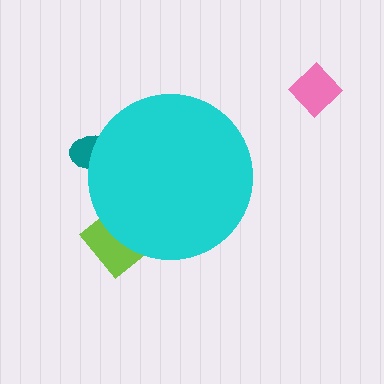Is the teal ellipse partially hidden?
Yes, the teal ellipse is partially hidden behind the cyan circle.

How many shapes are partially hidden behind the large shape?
2 shapes are partially hidden.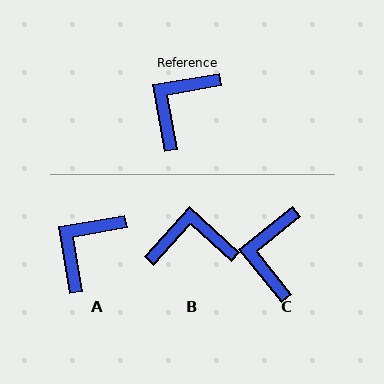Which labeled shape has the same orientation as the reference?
A.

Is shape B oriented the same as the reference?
No, it is off by about 52 degrees.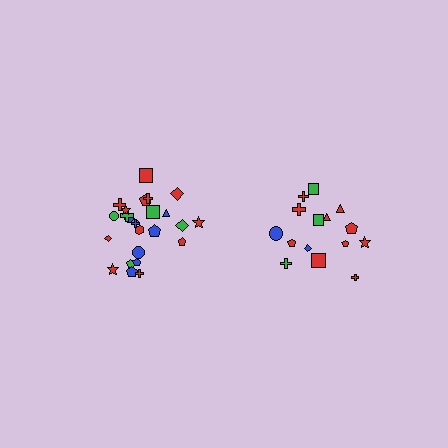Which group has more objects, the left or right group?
The left group.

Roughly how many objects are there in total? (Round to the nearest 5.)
Roughly 40 objects in total.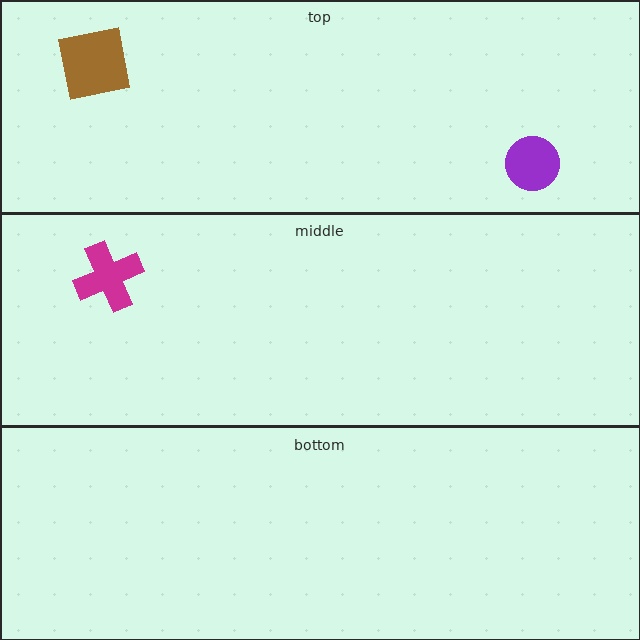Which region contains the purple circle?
The top region.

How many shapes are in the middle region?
1.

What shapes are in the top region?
The purple circle, the brown square.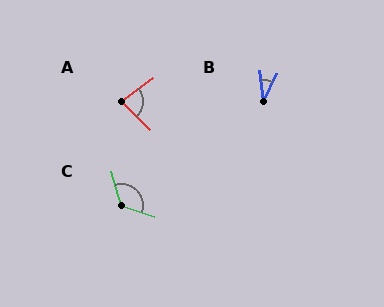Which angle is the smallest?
B, at approximately 31 degrees.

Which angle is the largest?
C, at approximately 124 degrees.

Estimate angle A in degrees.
Approximately 81 degrees.